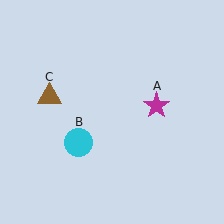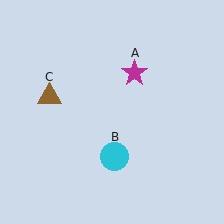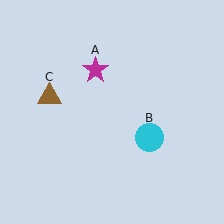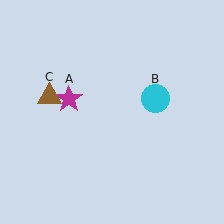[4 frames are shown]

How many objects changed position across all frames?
2 objects changed position: magenta star (object A), cyan circle (object B).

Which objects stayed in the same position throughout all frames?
Brown triangle (object C) remained stationary.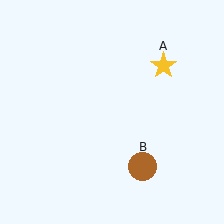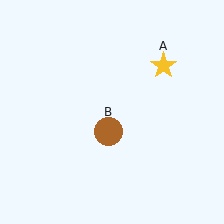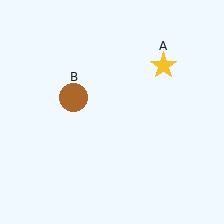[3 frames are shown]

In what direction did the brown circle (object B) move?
The brown circle (object B) moved up and to the left.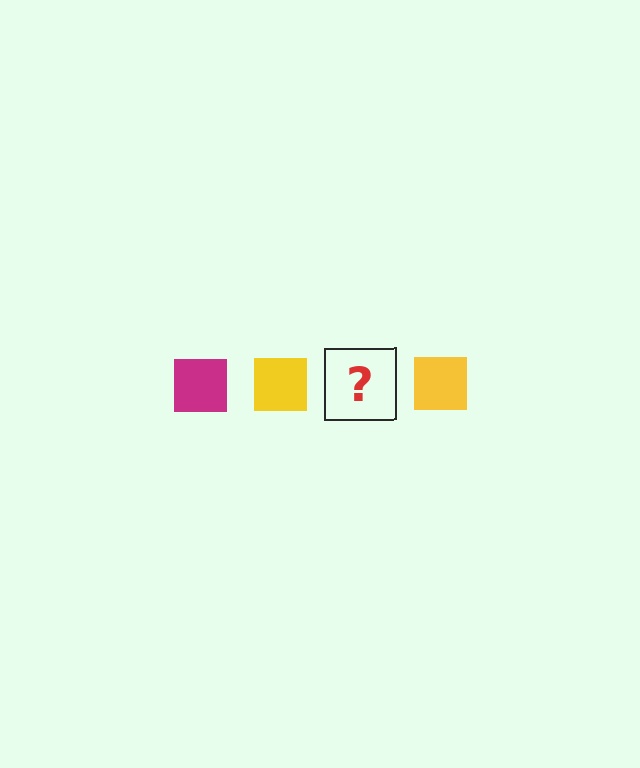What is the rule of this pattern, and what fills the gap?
The rule is that the pattern cycles through magenta, yellow squares. The gap should be filled with a magenta square.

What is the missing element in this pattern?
The missing element is a magenta square.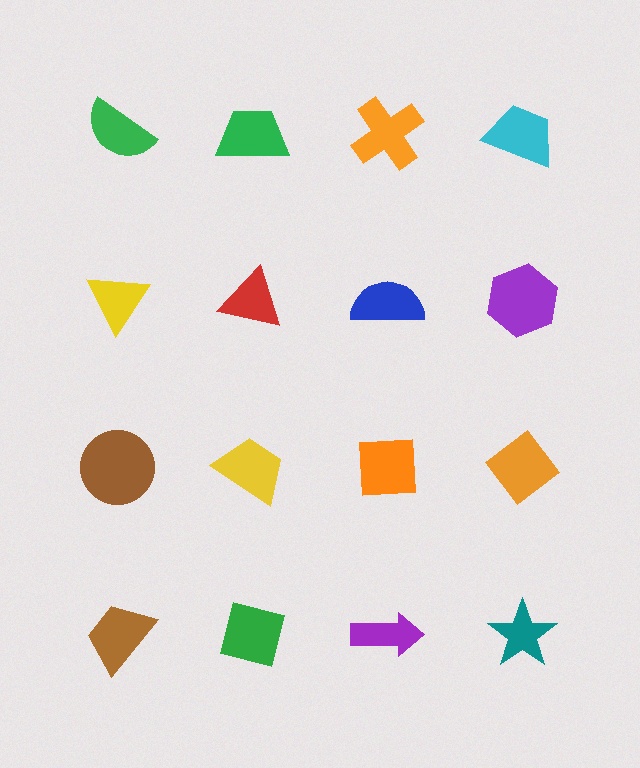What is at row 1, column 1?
A green semicircle.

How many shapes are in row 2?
4 shapes.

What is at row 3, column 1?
A brown circle.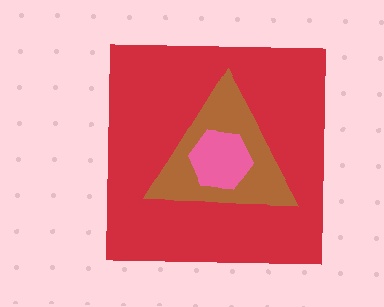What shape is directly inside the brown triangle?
The pink hexagon.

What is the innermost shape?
The pink hexagon.